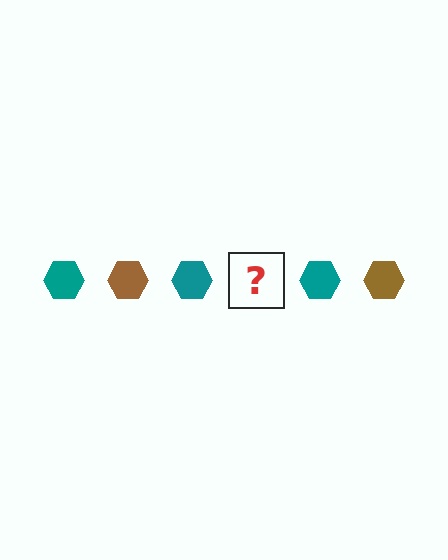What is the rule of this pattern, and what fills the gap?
The rule is that the pattern cycles through teal, brown hexagons. The gap should be filled with a brown hexagon.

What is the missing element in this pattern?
The missing element is a brown hexagon.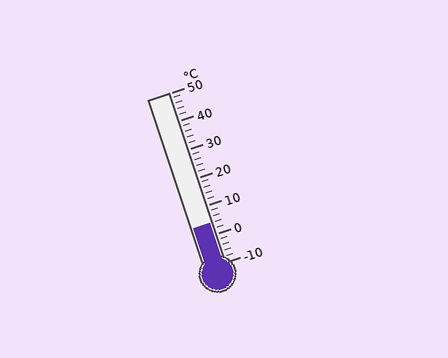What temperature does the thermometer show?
The thermometer shows approximately 4°C.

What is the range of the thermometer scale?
The thermometer scale ranges from -10°C to 50°C.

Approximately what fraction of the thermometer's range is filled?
The thermometer is filled to approximately 25% of its range.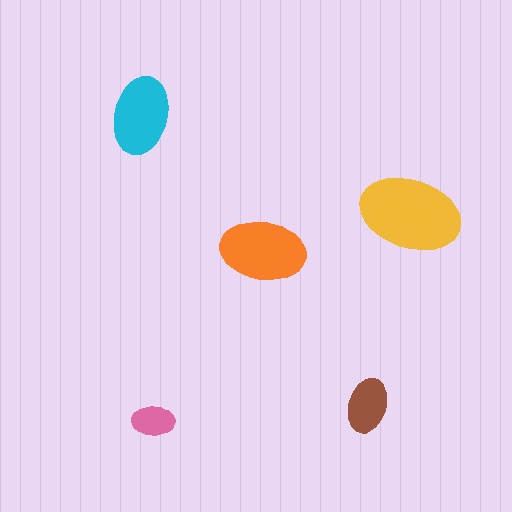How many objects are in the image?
There are 5 objects in the image.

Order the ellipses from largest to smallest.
the yellow one, the orange one, the cyan one, the brown one, the pink one.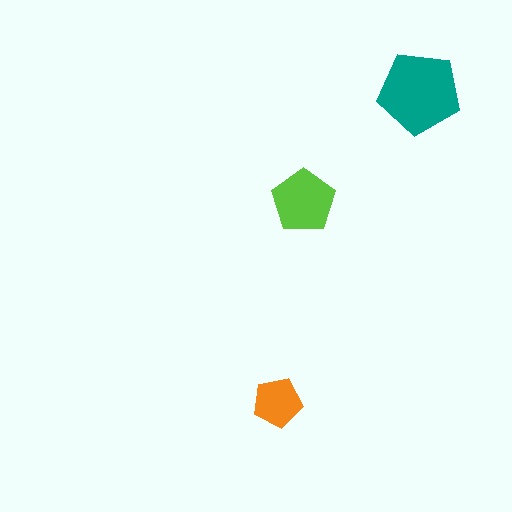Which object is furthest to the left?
The orange pentagon is leftmost.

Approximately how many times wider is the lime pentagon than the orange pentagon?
About 1.5 times wider.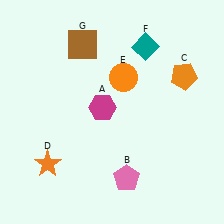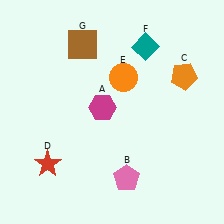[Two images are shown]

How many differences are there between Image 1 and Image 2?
There is 1 difference between the two images.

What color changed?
The star (D) changed from orange in Image 1 to red in Image 2.